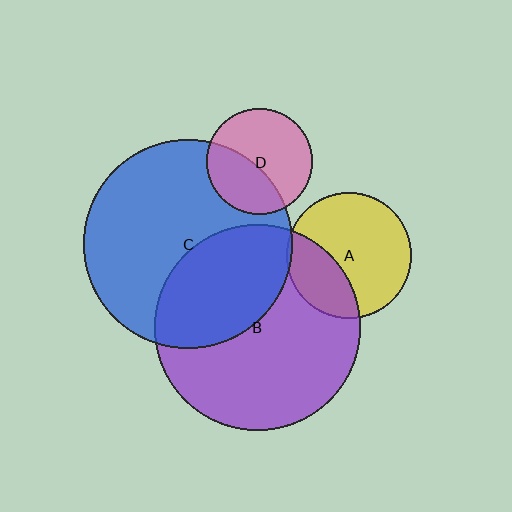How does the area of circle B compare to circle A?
Approximately 2.7 times.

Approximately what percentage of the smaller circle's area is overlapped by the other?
Approximately 30%.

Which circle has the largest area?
Circle C (blue).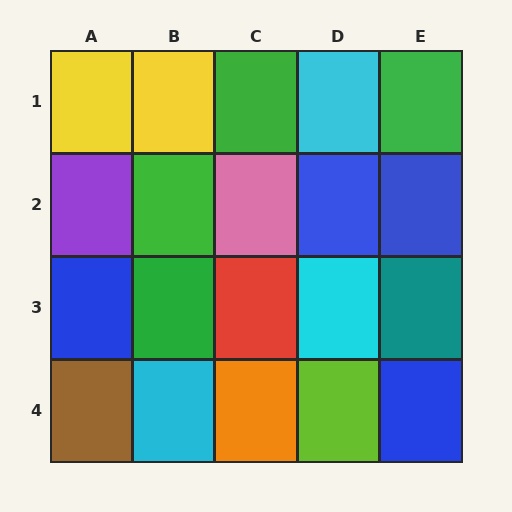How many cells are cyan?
3 cells are cyan.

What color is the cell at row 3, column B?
Green.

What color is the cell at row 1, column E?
Green.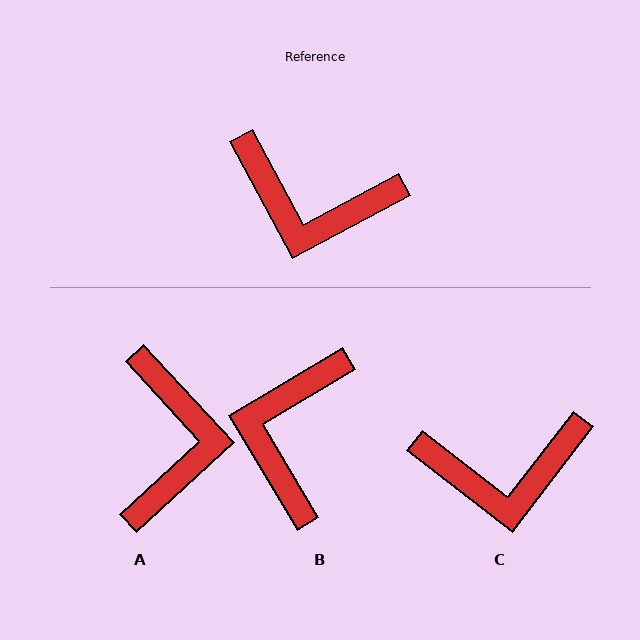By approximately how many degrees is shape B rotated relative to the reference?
Approximately 87 degrees clockwise.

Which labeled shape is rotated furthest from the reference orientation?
A, about 105 degrees away.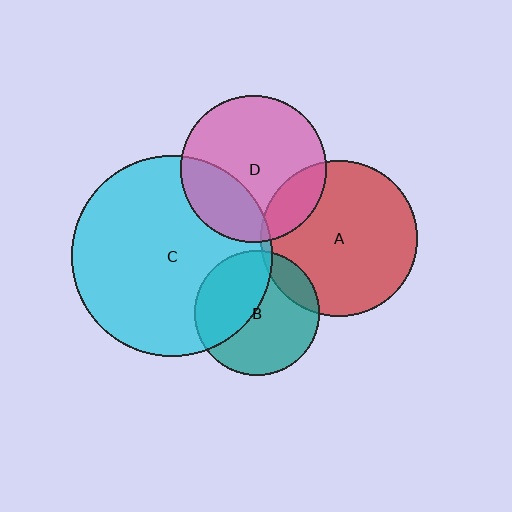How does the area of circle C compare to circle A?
Approximately 1.7 times.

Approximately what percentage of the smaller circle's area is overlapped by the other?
Approximately 15%.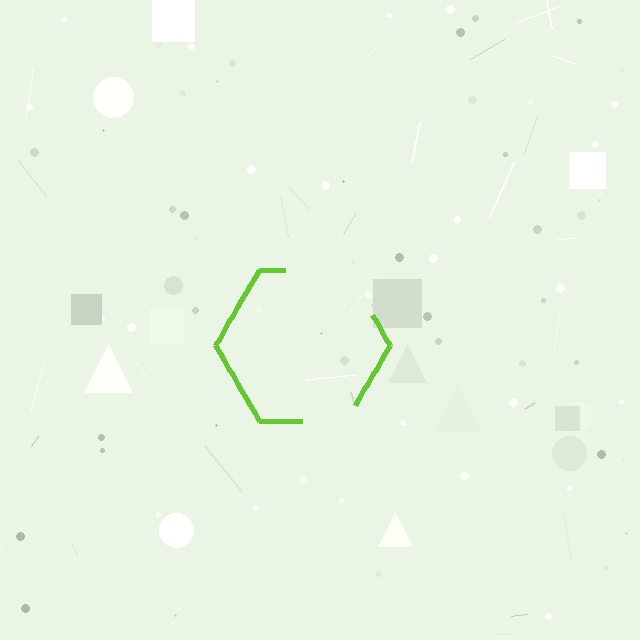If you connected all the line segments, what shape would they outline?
They would outline a hexagon.